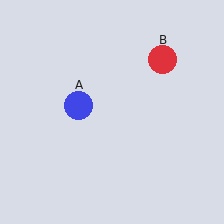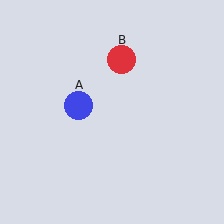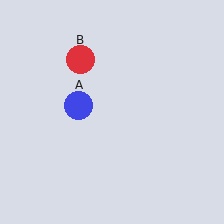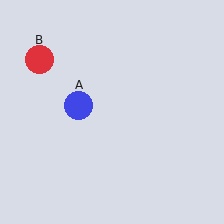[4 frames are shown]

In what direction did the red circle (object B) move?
The red circle (object B) moved left.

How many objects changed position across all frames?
1 object changed position: red circle (object B).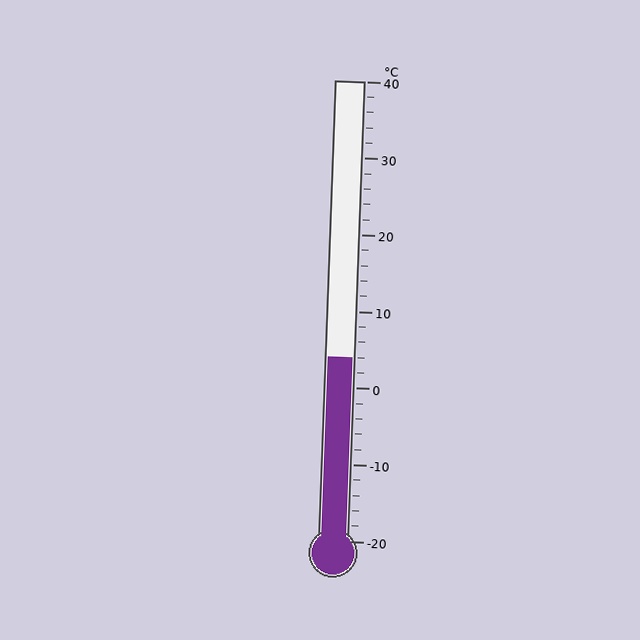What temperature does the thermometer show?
The thermometer shows approximately 4°C.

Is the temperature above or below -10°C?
The temperature is above -10°C.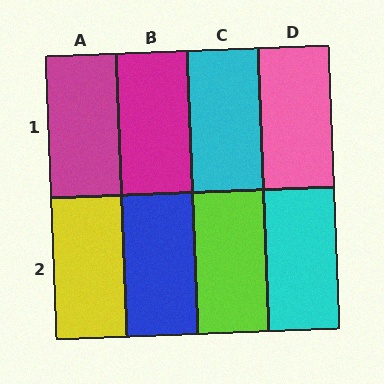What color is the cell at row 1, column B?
Magenta.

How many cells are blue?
1 cell is blue.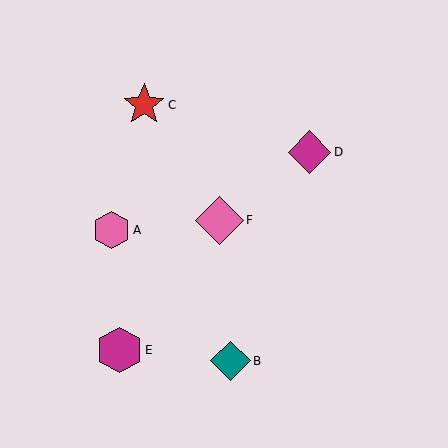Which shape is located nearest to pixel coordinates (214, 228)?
The pink diamond (labeled F) at (219, 220) is nearest to that location.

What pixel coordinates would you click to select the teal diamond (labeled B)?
Click at (231, 361) to select the teal diamond B.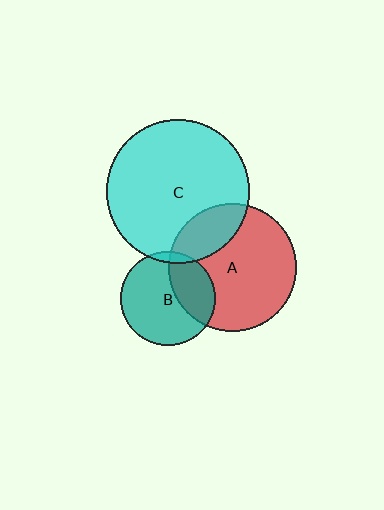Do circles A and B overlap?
Yes.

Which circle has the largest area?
Circle C (cyan).